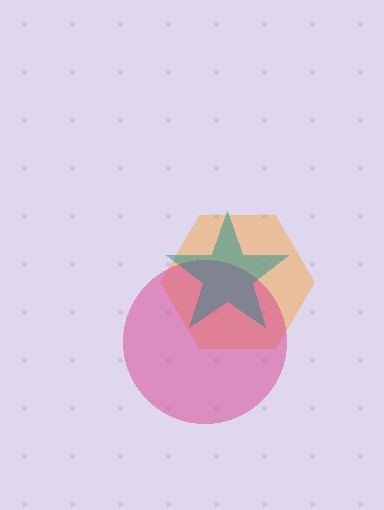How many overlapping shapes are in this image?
There are 3 overlapping shapes in the image.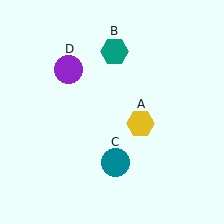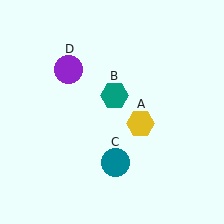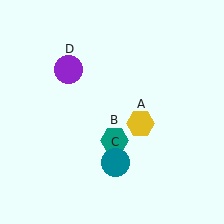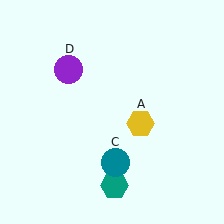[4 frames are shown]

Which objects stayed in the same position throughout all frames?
Yellow hexagon (object A) and teal circle (object C) and purple circle (object D) remained stationary.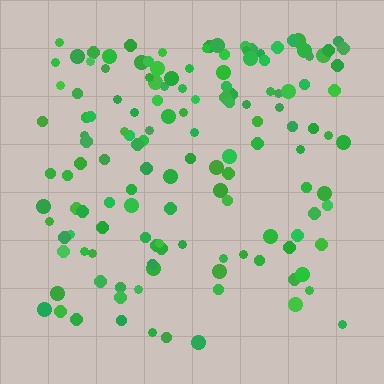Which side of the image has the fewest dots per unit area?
The bottom.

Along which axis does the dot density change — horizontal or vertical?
Vertical.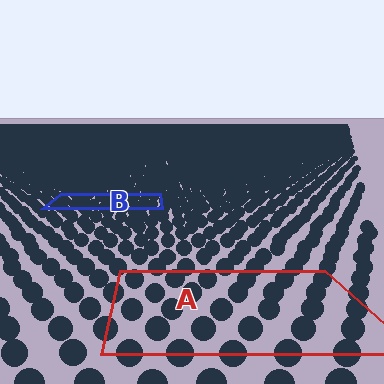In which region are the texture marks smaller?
The texture marks are smaller in region B, because it is farther away.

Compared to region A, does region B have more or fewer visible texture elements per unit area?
Region B has more texture elements per unit area — they are packed more densely because it is farther away.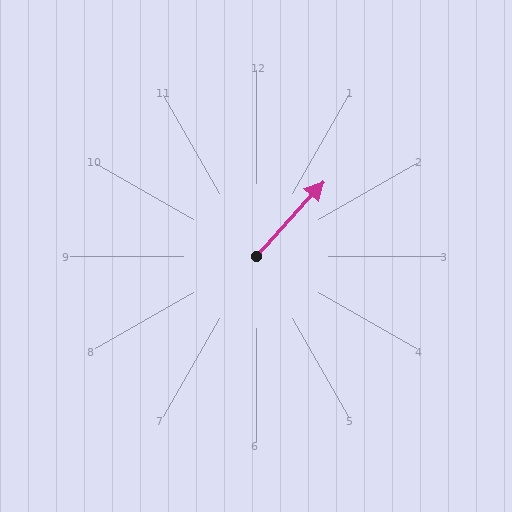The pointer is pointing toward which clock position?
Roughly 1 o'clock.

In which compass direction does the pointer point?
Northeast.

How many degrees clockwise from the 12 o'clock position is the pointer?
Approximately 42 degrees.